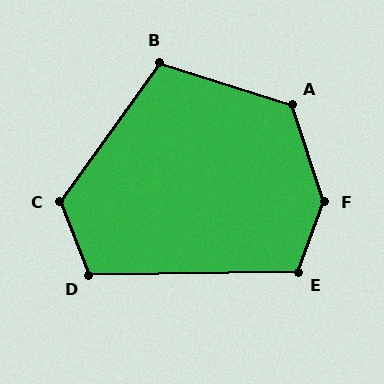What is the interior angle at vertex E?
Approximately 112 degrees (obtuse).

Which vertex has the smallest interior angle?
B, at approximately 109 degrees.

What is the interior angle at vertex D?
Approximately 111 degrees (obtuse).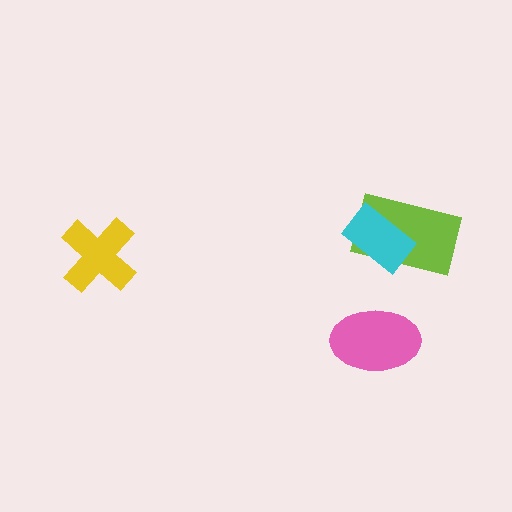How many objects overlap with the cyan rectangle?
1 object overlaps with the cyan rectangle.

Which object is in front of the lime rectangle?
The cyan rectangle is in front of the lime rectangle.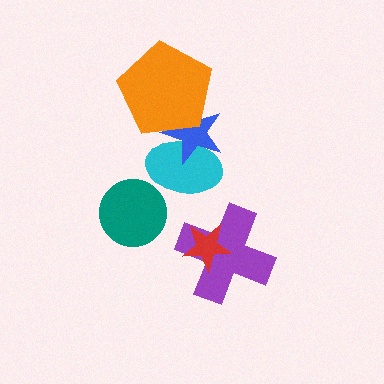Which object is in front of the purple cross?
The red star is in front of the purple cross.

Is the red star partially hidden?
No, no other shape covers it.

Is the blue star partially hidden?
Yes, it is partially covered by another shape.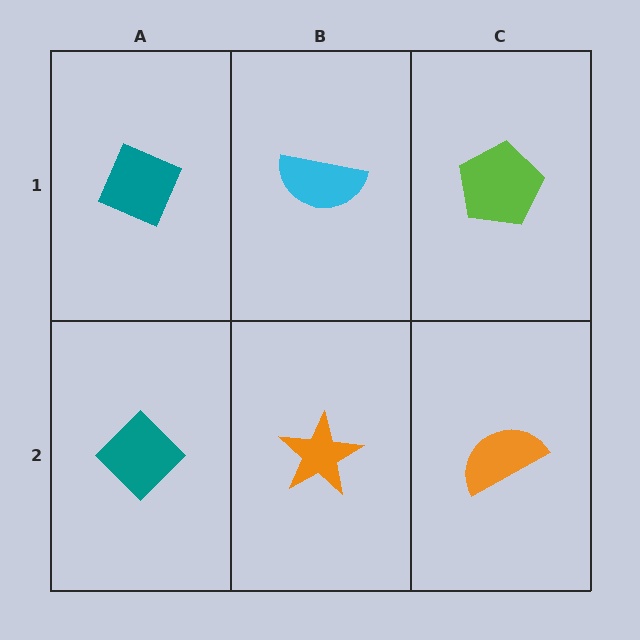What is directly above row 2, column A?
A teal diamond.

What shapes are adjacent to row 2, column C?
A lime pentagon (row 1, column C), an orange star (row 2, column B).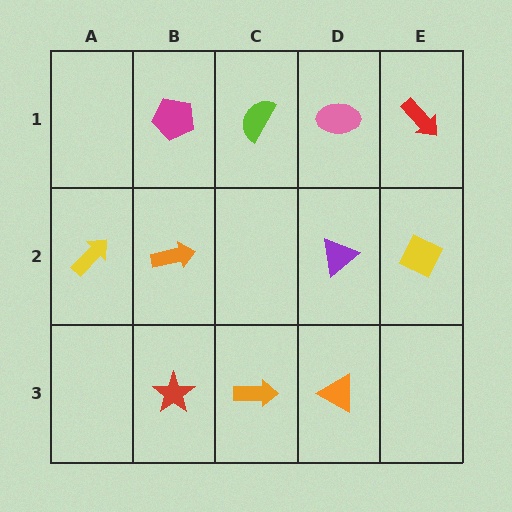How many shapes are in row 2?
4 shapes.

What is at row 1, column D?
A pink ellipse.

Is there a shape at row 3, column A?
No, that cell is empty.